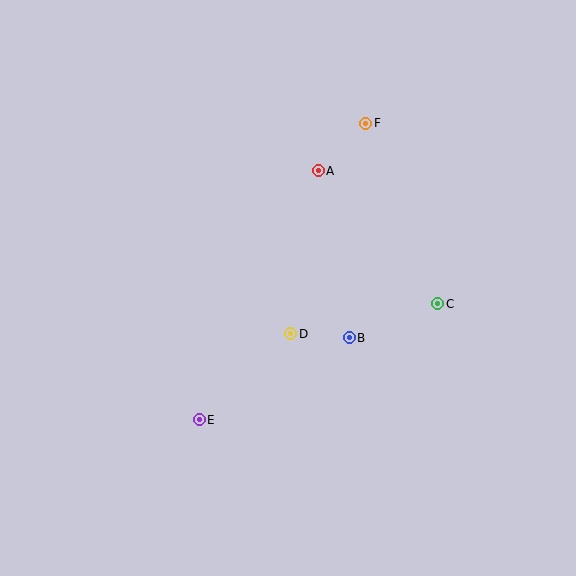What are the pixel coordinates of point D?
Point D is at (291, 334).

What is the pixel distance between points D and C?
The distance between D and C is 150 pixels.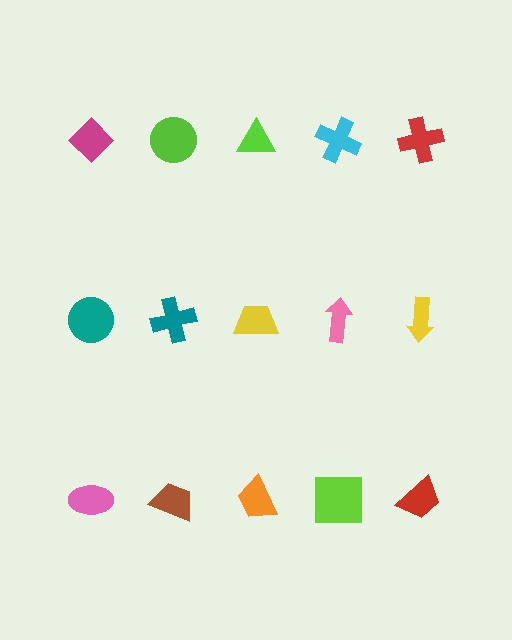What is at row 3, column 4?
A lime square.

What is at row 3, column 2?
A brown trapezoid.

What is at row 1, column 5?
A red cross.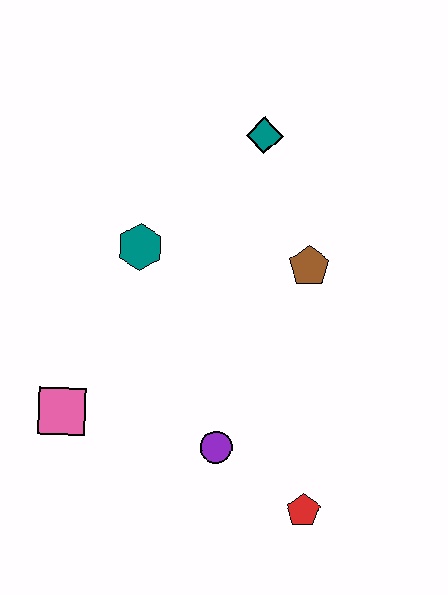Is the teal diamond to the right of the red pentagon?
No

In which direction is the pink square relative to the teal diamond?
The pink square is below the teal diamond.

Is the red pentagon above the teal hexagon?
No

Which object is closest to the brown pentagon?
The teal diamond is closest to the brown pentagon.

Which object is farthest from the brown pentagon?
The pink square is farthest from the brown pentagon.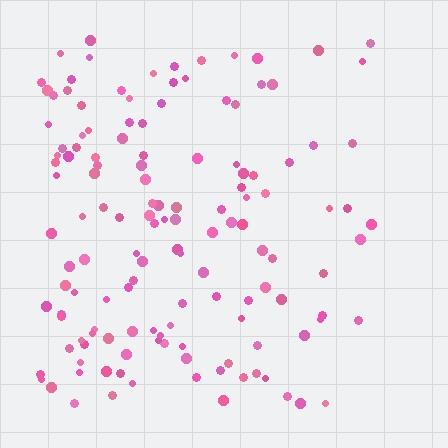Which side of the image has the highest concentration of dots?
The left.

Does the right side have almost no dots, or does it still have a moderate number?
Still a moderate number, just noticeably fewer than the left.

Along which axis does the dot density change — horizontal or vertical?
Horizontal.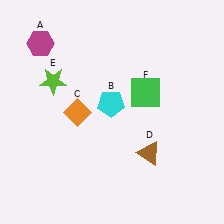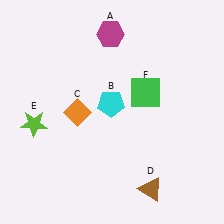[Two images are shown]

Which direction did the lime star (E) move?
The lime star (E) moved down.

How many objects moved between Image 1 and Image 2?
3 objects moved between the two images.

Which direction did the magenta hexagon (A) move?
The magenta hexagon (A) moved right.